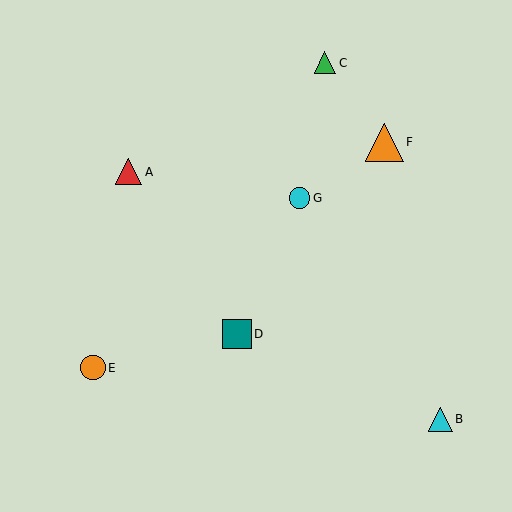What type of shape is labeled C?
Shape C is a green triangle.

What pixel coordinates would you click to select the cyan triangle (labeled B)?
Click at (440, 419) to select the cyan triangle B.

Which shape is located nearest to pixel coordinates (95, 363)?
The orange circle (labeled E) at (93, 368) is nearest to that location.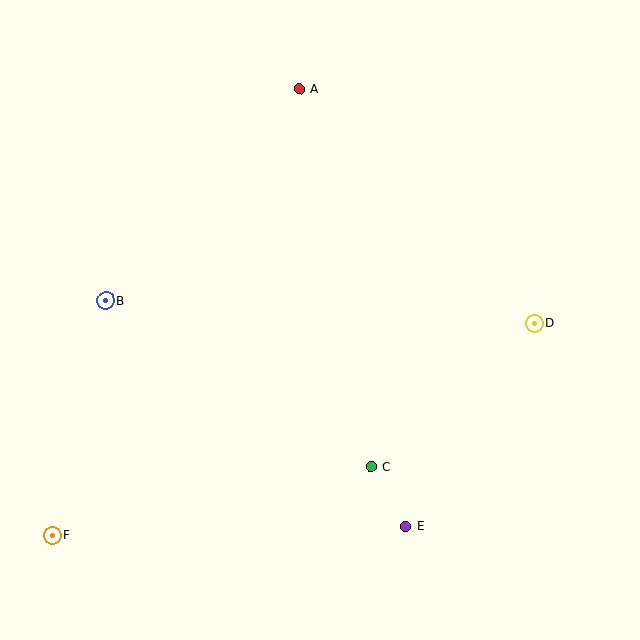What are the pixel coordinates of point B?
Point B is at (106, 301).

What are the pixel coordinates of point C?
Point C is at (371, 466).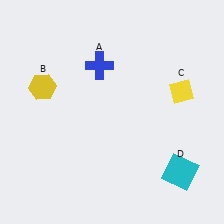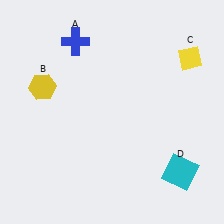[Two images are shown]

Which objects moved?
The objects that moved are: the blue cross (A), the yellow diamond (C).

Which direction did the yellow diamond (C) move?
The yellow diamond (C) moved up.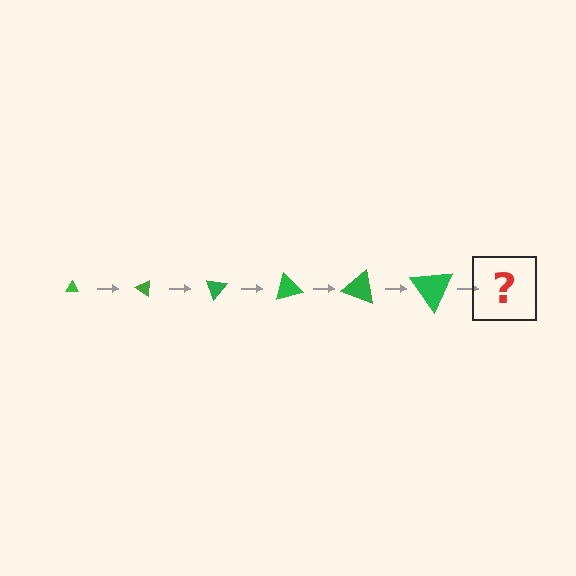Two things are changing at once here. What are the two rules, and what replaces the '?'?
The two rules are that the triangle grows larger each step and it rotates 35 degrees each step. The '?' should be a triangle, larger than the previous one and rotated 210 degrees from the start.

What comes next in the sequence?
The next element should be a triangle, larger than the previous one and rotated 210 degrees from the start.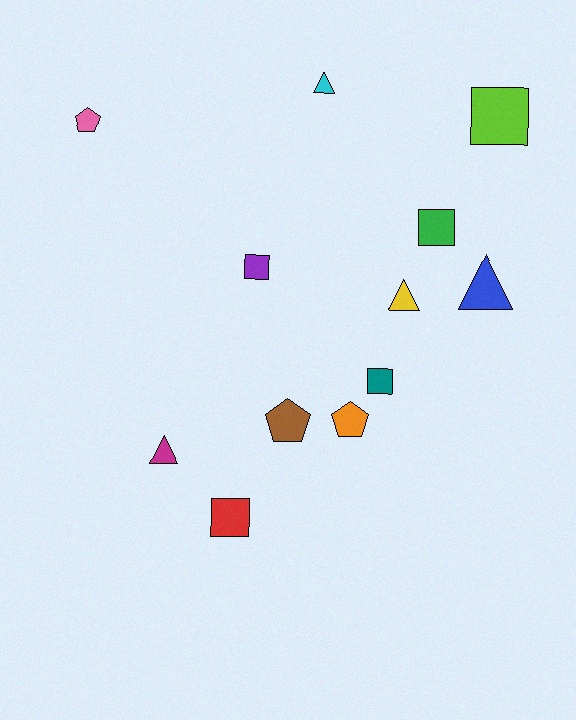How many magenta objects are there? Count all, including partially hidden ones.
There is 1 magenta object.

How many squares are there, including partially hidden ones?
There are 5 squares.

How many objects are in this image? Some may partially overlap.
There are 12 objects.